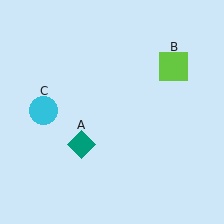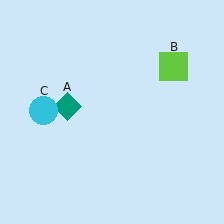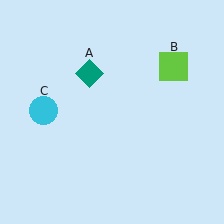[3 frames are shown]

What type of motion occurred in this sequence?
The teal diamond (object A) rotated clockwise around the center of the scene.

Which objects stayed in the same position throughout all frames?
Lime square (object B) and cyan circle (object C) remained stationary.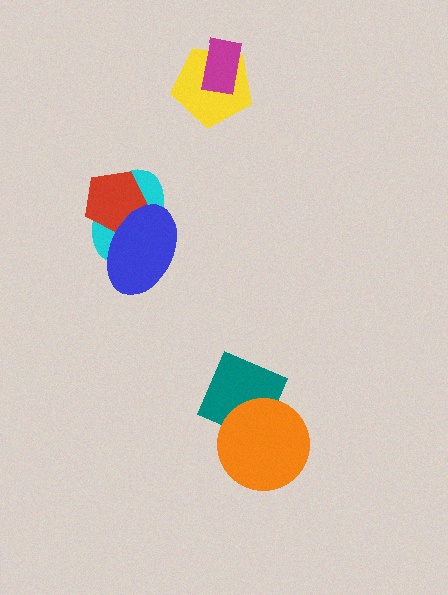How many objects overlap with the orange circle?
1 object overlaps with the orange circle.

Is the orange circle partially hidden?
No, no other shape covers it.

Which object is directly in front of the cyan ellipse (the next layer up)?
The red pentagon is directly in front of the cyan ellipse.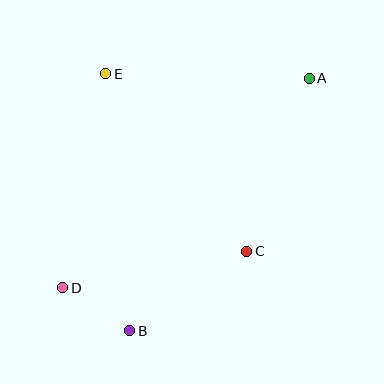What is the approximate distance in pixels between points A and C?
The distance between A and C is approximately 184 pixels.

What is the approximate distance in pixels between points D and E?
The distance between D and E is approximately 218 pixels.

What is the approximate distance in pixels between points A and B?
The distance between A and B is approximately 310 pixels.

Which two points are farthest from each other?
Points A and D are farthest from each other.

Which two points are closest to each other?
Points B and D are closest to each other.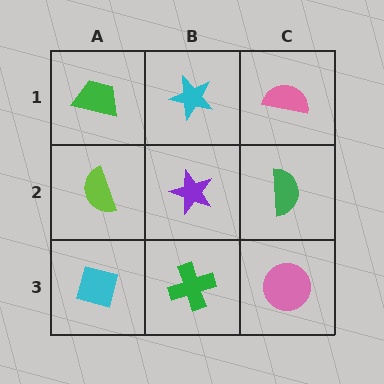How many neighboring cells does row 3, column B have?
3.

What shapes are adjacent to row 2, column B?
A cyan star (row 1, column B), a green cross (row 3, column B), a lime semicircle (row 2, column A), a green semicircle (row 2, column C).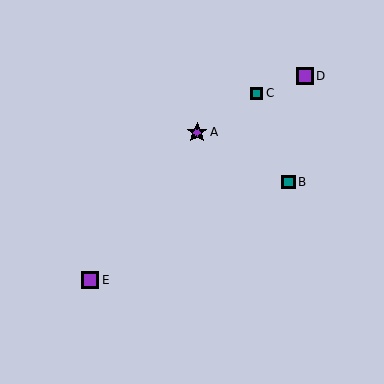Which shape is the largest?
The purple star (labeled A) is the largest.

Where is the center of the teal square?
The center of the teal square is at (288, 182).